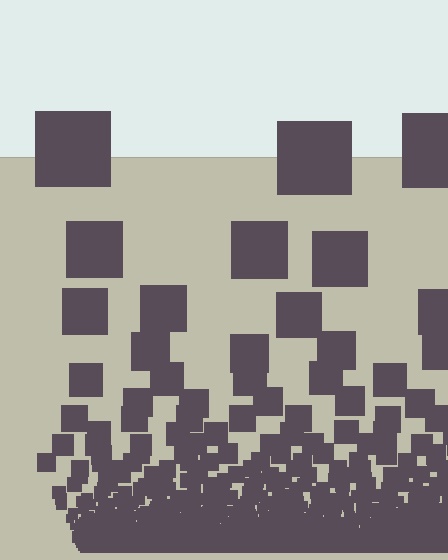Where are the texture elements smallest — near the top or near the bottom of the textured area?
Near the bottom.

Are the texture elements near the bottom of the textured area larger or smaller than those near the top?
Smaller. The gradient is inverted — elements near the bottom are smaller and denser.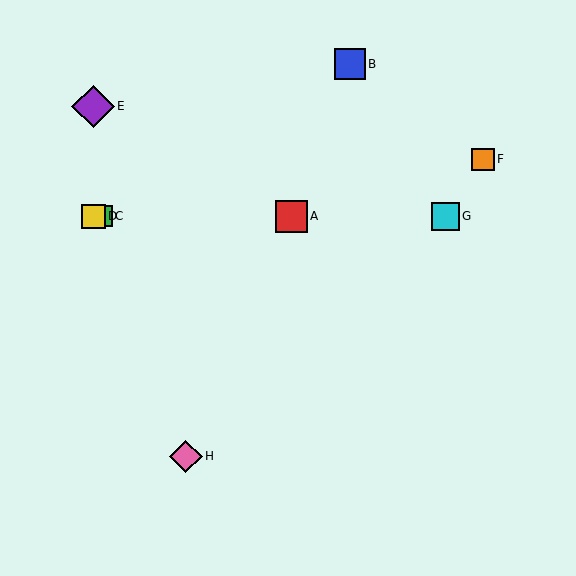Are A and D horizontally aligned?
Yes, both are at y≈216.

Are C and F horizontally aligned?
No, C is at y≈216 and F is at y≈159.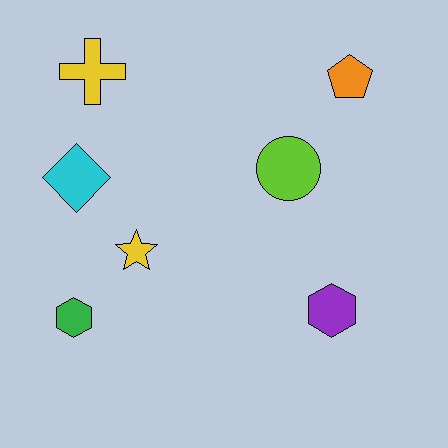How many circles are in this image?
There is 1 circle.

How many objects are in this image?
There are 7 objects.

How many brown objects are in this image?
There are no brown objects.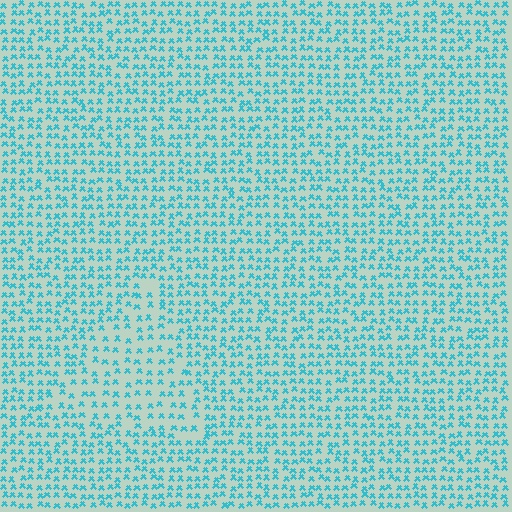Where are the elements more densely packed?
The elements are more densely packed outside the triangle boundary.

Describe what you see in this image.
The image contains small cyan elements arranged at two different densities. A triangle-shaped region is visible where the elements are less densely packed than the surrounding area.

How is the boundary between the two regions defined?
The boundary is defined by a change in element density (approximately 1.6x ratio). All elements are the same color, size, and shape.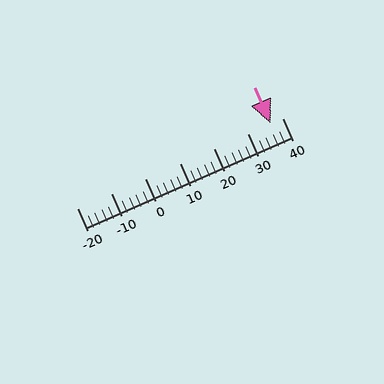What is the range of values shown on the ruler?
The ruler shows values from -20 to 40.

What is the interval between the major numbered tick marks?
The major tick marks are spaced 10 units apart.